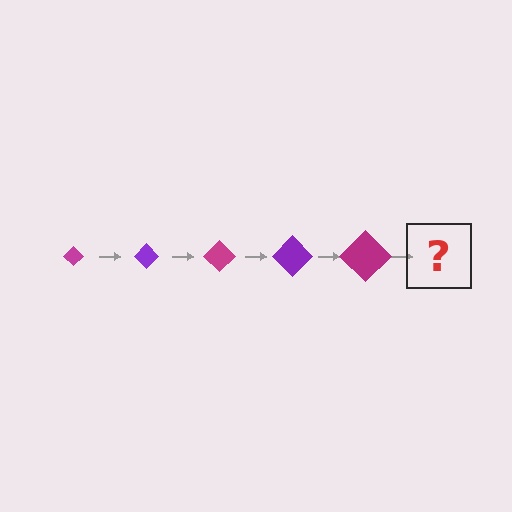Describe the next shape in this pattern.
It should be a purple diamond, larger than the previous one.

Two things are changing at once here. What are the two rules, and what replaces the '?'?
The two rules are that the diamond grows larger each step and the color cycles through magenta and purple. The '?' should be a purple diamond, larger than the previous one.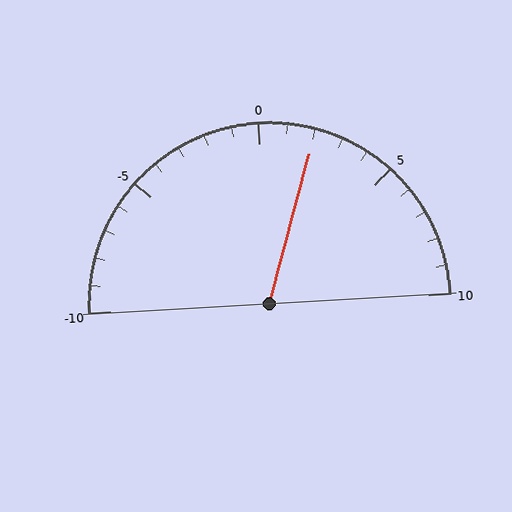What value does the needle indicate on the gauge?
The needle indicates approximately 2.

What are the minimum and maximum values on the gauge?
The gauge ranges from -10 to 10.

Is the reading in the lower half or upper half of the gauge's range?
The reading is in the upper half of the range (-10 to 10).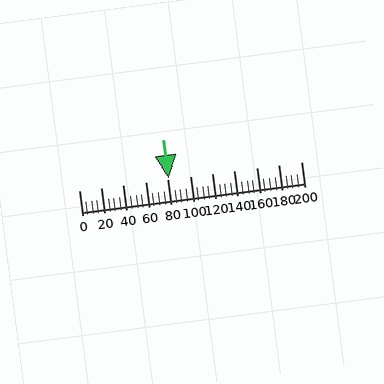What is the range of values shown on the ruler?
The ruler shows values from 0 to 200.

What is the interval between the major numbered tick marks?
The major tick marks are spaced 20 units apart.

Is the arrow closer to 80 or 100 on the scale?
The arrow is closer to 80.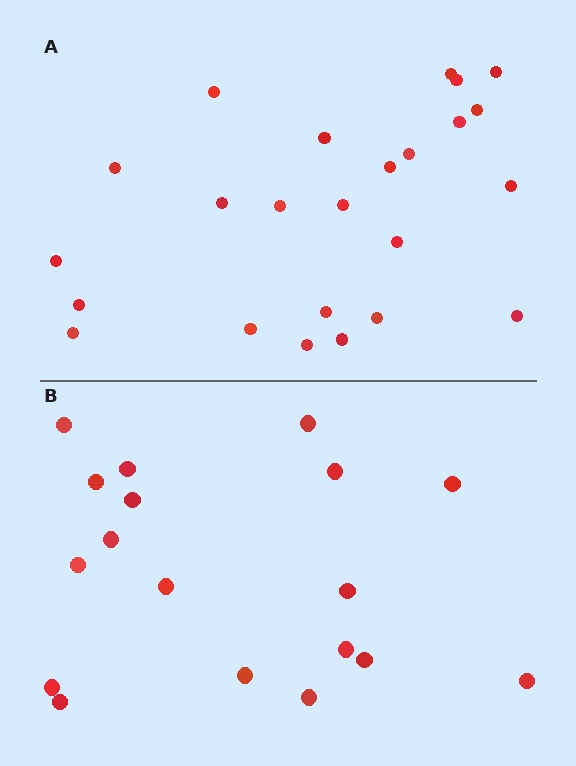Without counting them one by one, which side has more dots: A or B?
Region A (the top region) has more dots.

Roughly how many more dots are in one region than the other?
Region A has about 6 more dots than region B.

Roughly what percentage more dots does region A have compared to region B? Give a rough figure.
About 35% more.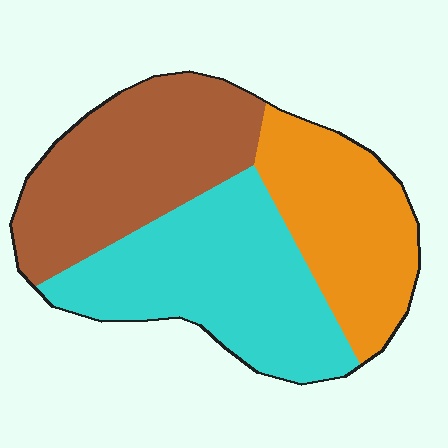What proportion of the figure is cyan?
Cyan covers roughly 40% of the figure.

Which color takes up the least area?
Orange, at roughly 30%.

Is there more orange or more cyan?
Cyan.